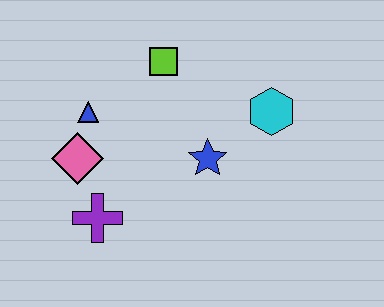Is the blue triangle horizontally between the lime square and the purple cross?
No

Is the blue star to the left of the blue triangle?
No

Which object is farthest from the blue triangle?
The cyan hexagon is farthest from the blue triangle.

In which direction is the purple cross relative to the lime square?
The purple cross is below the lime square.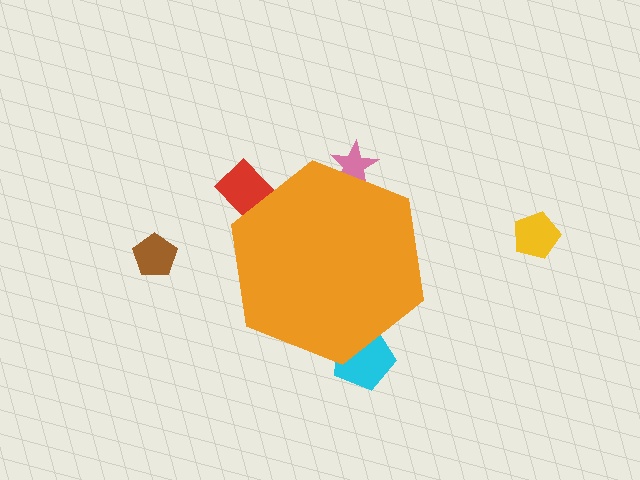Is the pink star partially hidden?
Yes, the pink star is partially hidden behind the orange hexagon.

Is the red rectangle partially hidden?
Yes, the red rectangle is partially hidden behind the orange hexagon.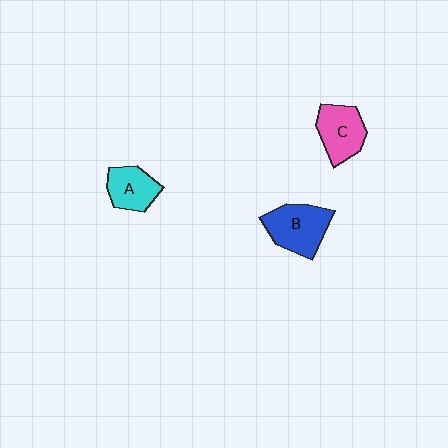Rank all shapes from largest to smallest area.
From largest to smallest: B (blue), C (pink), A (cyan).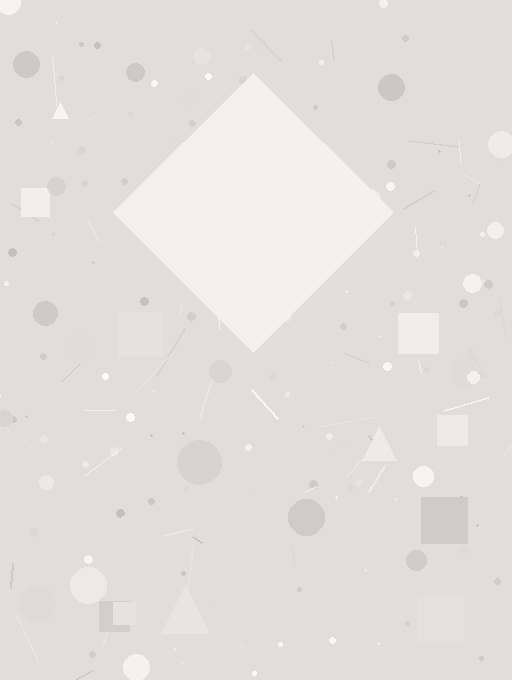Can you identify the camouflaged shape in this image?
The camouflaged shape is a diamond.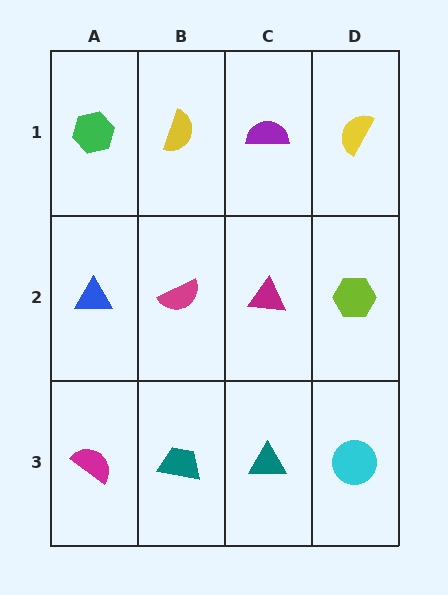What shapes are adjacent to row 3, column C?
A magenta triangle (row 2, column C), a teal trapezoid (row 3, column B), a cyan circle (row 3, column D).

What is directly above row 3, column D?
A lime hexagon.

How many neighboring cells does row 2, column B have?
4.